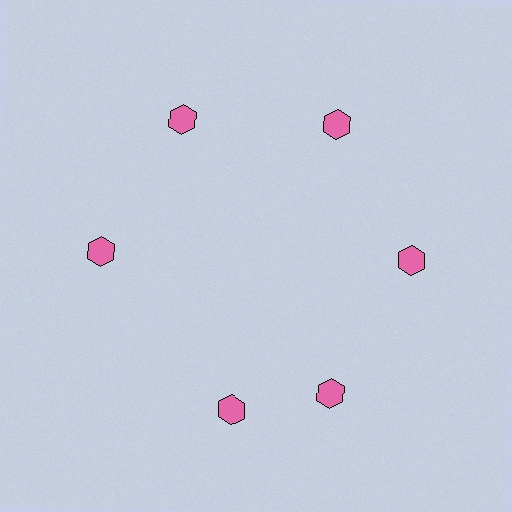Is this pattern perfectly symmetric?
No. The 6 pink hexagons are arranged in a ring, but one element near the 7 o'clock position is rotated out of alignment along the ring, breaking the 6-fold rotational symmetry.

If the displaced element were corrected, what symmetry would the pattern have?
It would have 6-fold rotational symmetry — the pattern would map onto itself every 60 degrees.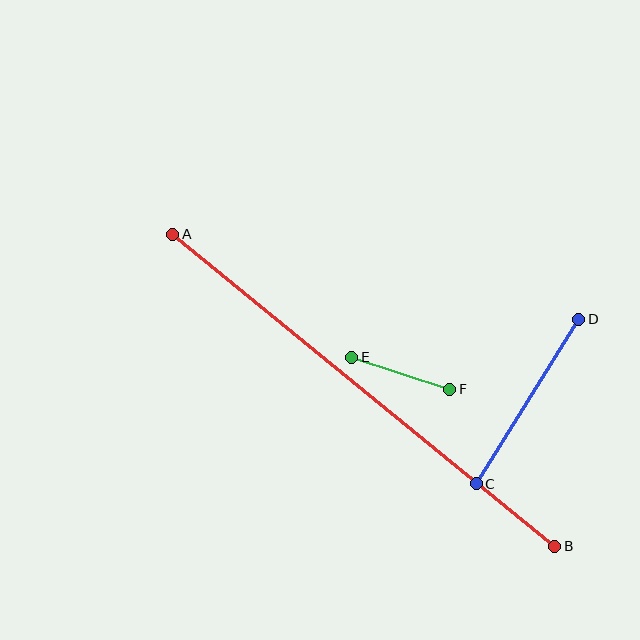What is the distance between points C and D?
The distance is approximately 194 pixels.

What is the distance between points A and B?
The distance is approximately 493 pixels.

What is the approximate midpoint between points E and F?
The midpoint is at approximately (401, 373) pixels.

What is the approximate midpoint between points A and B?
The midpoint is at approximately (364, 390) pixels.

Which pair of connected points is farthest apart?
Points A and B are farthest apart.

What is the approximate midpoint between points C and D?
The midpoint is at approximately (528, 401) pixels.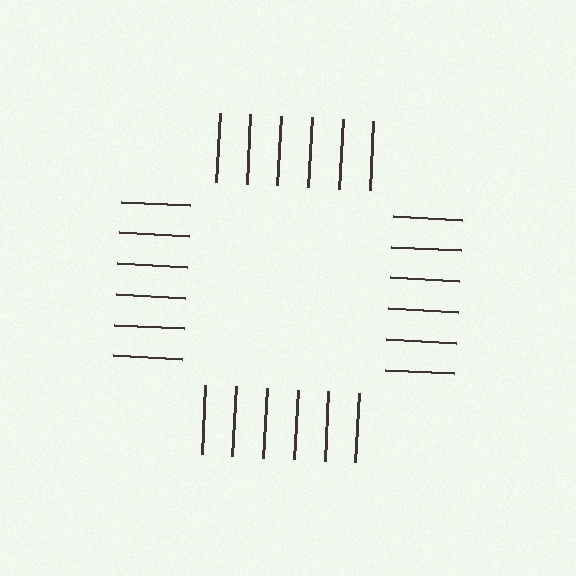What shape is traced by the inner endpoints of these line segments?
An illusory square — the line segments terminate on its edges but no continuous stroke is drawn.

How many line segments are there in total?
24 — 6 along each of the 4 edges.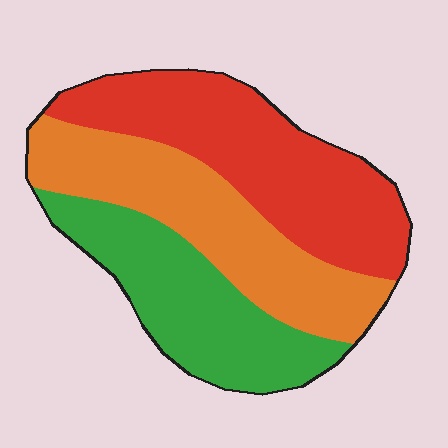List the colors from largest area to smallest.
From largest to smallest: red, orange, green.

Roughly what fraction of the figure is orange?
Orange takes up about one third (1/3) of the figure.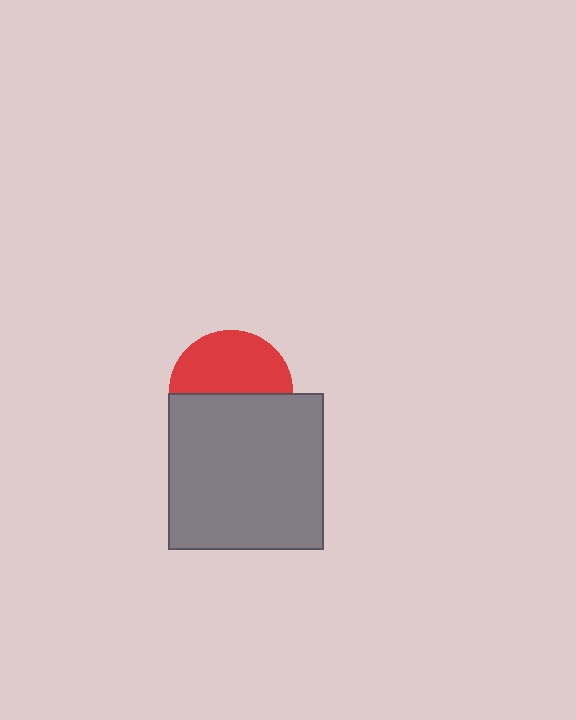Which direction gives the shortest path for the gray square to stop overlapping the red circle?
Moving down gives the shortest separation.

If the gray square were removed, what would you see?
You would see the complete red circle.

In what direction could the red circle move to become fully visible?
The red circle could move up. That would shift it out from behind the gray square entirely.